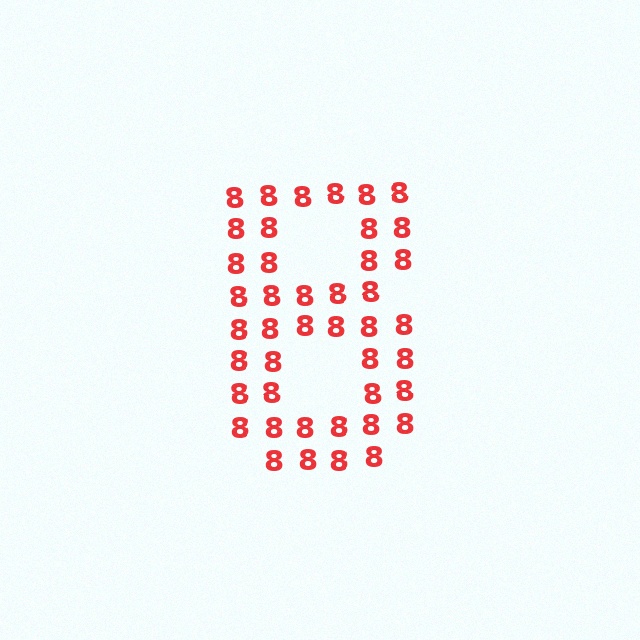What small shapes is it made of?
It is made of small digit 8's.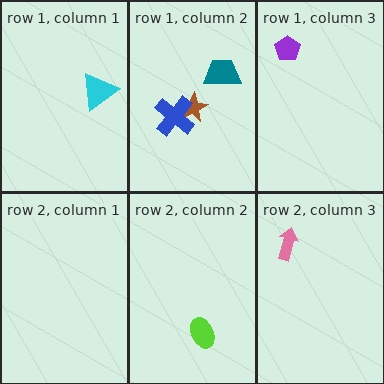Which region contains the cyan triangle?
The row 1, column 1 region.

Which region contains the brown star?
The row 1, column 2 region.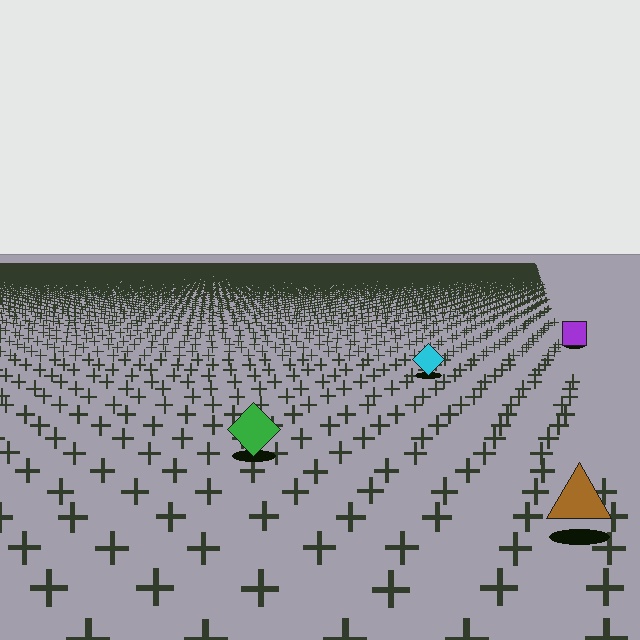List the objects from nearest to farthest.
From nearest to farthest: the brown triangle, the green diamond, the cyan diamond, the purple square.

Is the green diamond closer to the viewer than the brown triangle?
No. The brown triangle is closer — you can tell from the texture gradient: the ground texture is coarser near it.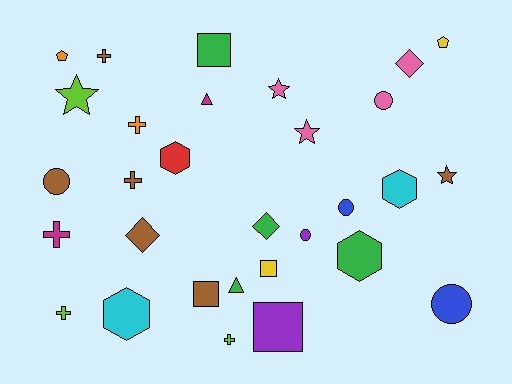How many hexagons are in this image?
There are 4 hexagons.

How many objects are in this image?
There are 30 objects.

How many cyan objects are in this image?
There are 2 cyan objects.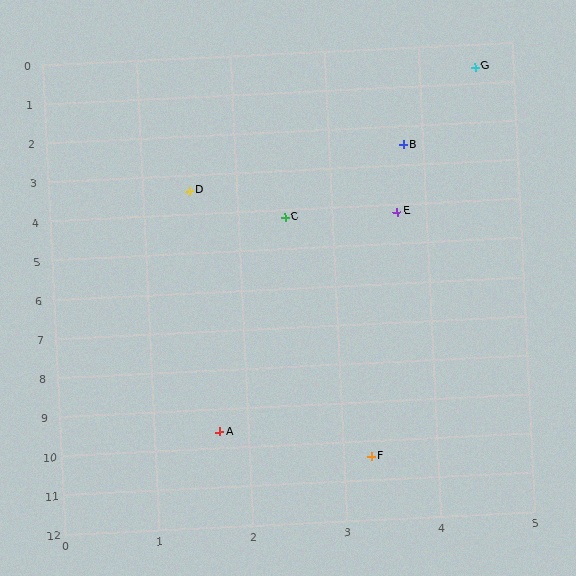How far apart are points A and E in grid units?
Points A and E are about 5.8 grid units apart.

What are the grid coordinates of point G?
Point G is at approximately (4.6, 0.6).